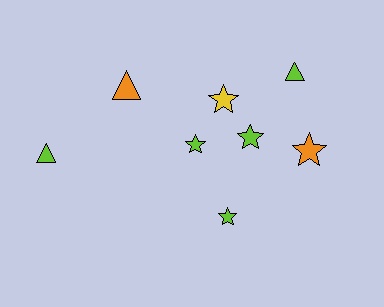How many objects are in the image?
There are 8 objects.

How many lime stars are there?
There are 3 lime stars.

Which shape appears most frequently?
Star, with 5 objects.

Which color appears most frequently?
Lime, with 5 objects.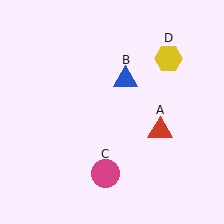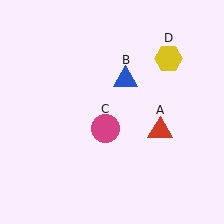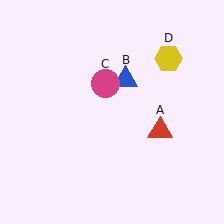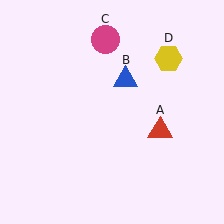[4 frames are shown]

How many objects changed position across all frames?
1 object changed position: magenta circle (object C).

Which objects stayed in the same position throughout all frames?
Red triangle (object A) and blue triangle (object B) and yellow hexagon (object D) remained stationary.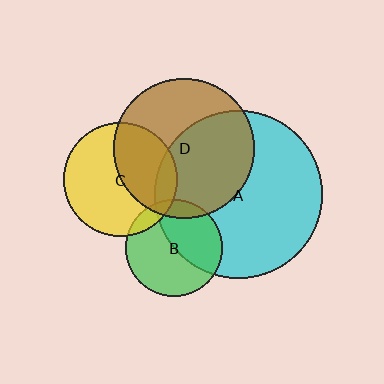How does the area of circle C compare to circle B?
Approximately 1.4 times.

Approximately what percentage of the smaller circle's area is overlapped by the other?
Approximately 10%.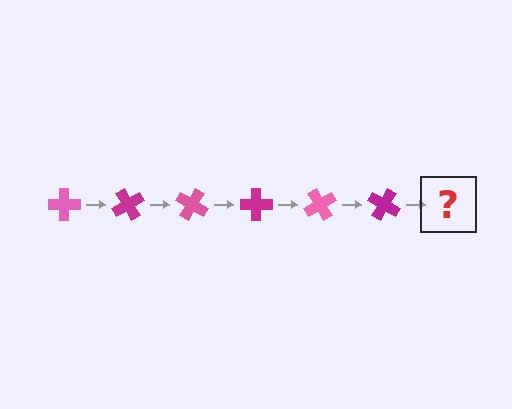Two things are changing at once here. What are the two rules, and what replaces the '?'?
The two rules are that it rotates 60 degrees each step and the color cycles through pink and magenta. The '?' should be a pink cross, rotated 360 degrees from the start.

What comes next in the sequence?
The next element should be a pink cross, rotated 360 degrees from the start.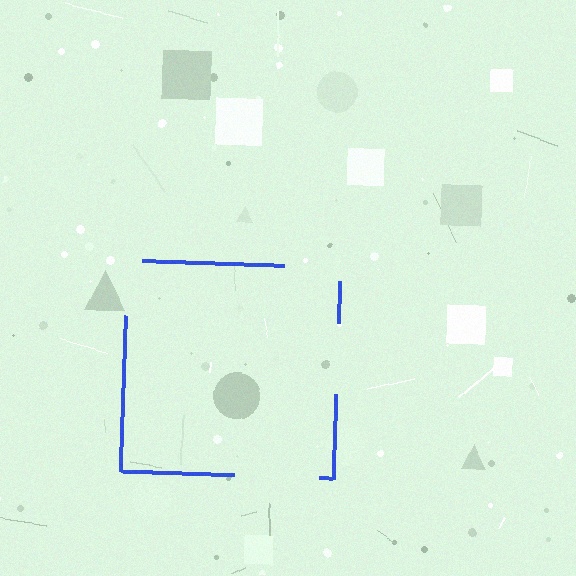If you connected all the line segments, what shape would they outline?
They would outline a square.